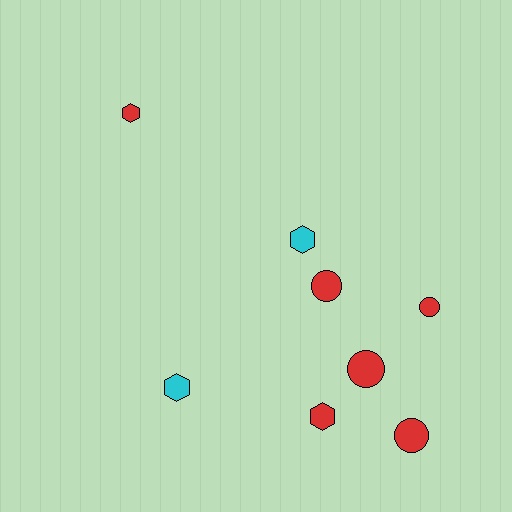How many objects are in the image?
There are 8 objects.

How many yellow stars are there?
There are no yellow stars.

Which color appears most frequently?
Red, with 6 objects.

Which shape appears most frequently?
Circle, with 4 objects.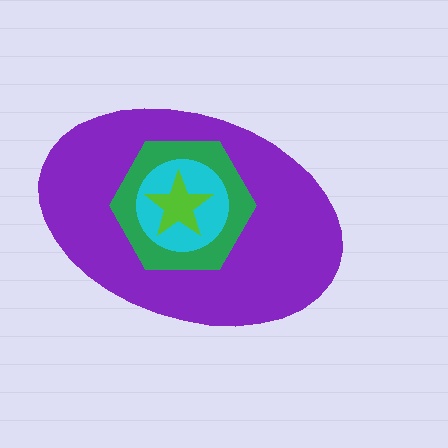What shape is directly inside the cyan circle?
The lime star.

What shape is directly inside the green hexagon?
The cyan circle.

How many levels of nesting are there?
4.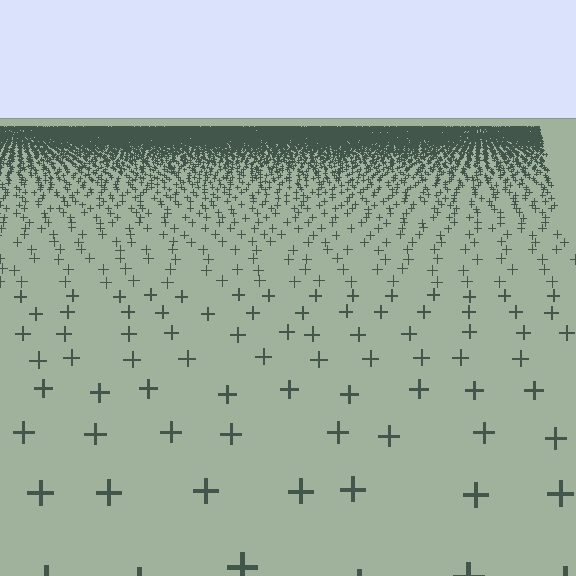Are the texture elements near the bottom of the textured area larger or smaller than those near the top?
Larger. Near the bottom, elements are closer to the viewer and appear at a bigger on-screen size.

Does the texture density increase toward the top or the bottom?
Density increases toward the top.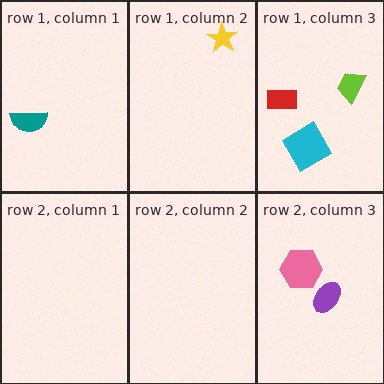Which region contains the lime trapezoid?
The row 1, column 3 region.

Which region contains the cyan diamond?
The row 1, column 3 region.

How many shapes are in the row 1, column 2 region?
1.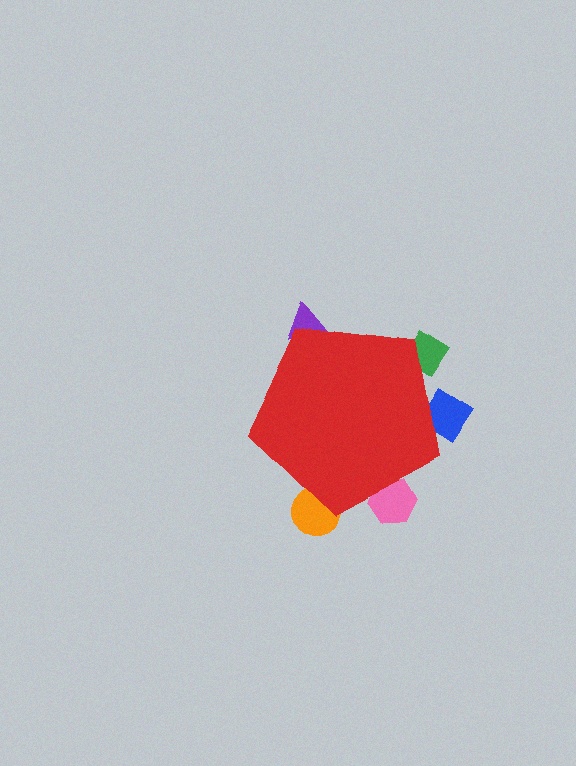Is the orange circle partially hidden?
Yes, the orange circle is partially hidden behind the red pentagon.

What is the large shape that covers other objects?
A red pentagon.